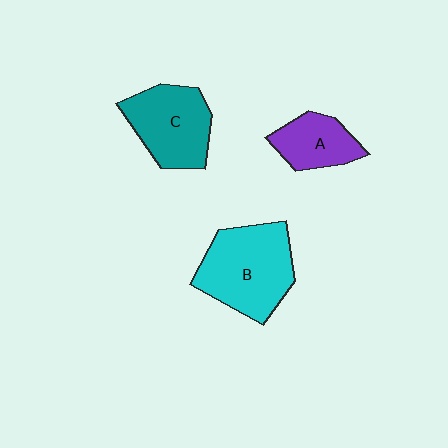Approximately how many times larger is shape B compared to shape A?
Approximately 1.9 times.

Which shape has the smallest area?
Shape A (purple).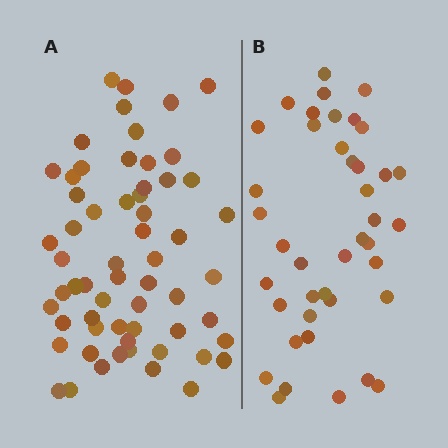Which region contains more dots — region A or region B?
Region A (the left region) has more dots.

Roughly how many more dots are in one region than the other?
Region A has approximately 20 more dots than region B.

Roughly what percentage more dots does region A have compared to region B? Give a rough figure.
About 45% more.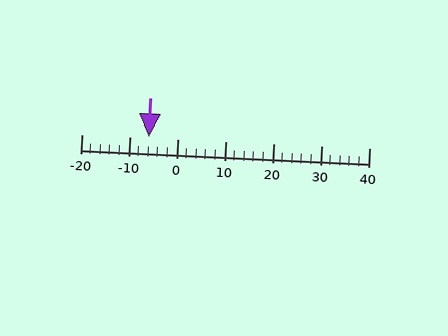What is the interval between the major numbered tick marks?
The major tick marks are spaced 10 units apart.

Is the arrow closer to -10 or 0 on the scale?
The arrow is closer to -10.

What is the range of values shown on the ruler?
The ruler shows values from -20 to 40.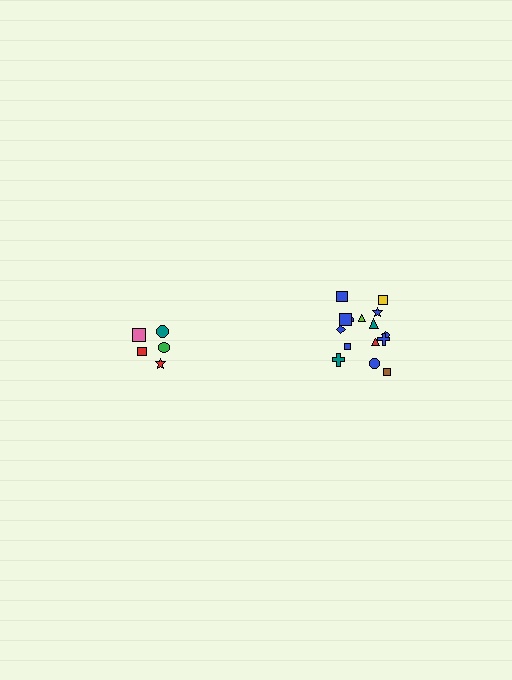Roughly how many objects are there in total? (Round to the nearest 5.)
Roughly 20 objects in total.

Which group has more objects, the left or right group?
The right group.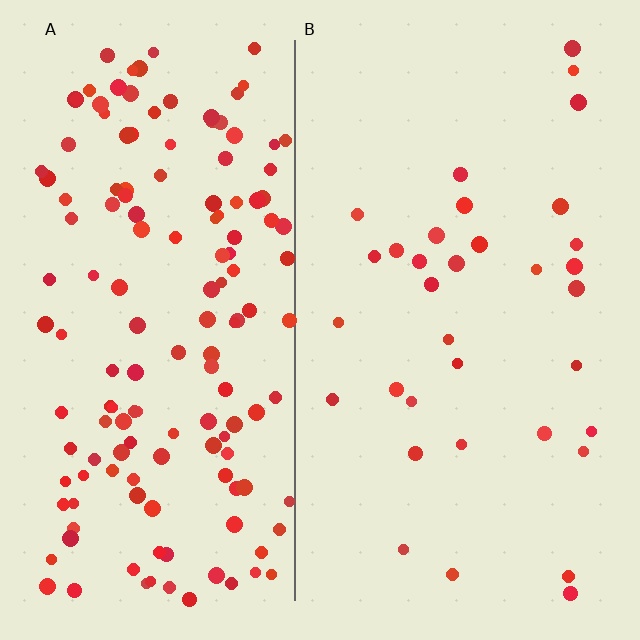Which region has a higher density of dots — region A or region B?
A (the left).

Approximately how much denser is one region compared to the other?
Approximately 4.4× — region A over region B.